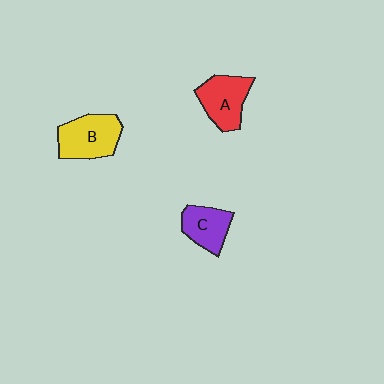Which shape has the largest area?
Shape B (yellow).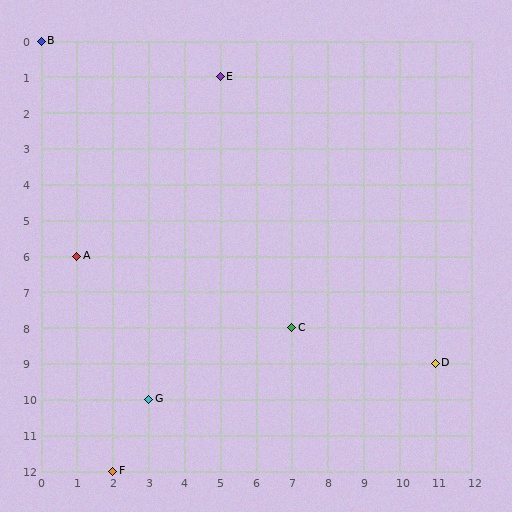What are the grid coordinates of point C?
Point C is at grid coordinates (7, 8).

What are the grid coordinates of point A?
Point A is at grid coordinates (1, 6).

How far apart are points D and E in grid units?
Points D and E are 6 columns and 8 rows apart (about 10.0 grid units diagonally).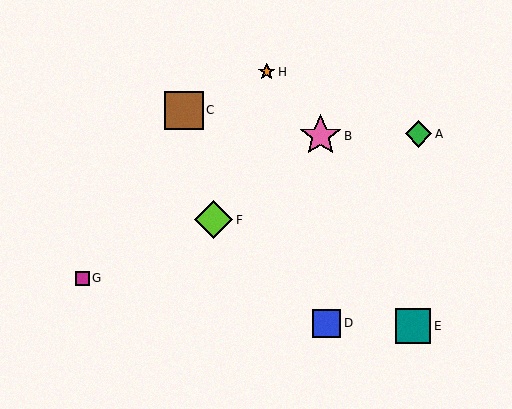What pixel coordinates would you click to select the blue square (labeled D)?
Click at (327, 323) to select the blue square D.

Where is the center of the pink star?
The center of the pink star is at (321, 136).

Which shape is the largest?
The pink star (labeled B) is the largest.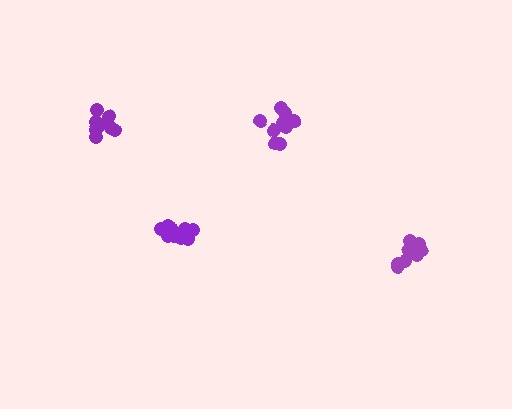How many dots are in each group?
Group 1: 11 dots, Group 2: 8 dots, Group 3: 9 dots, Group 4: 9 dots (37 total).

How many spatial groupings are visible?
There are 4 spatial groupings.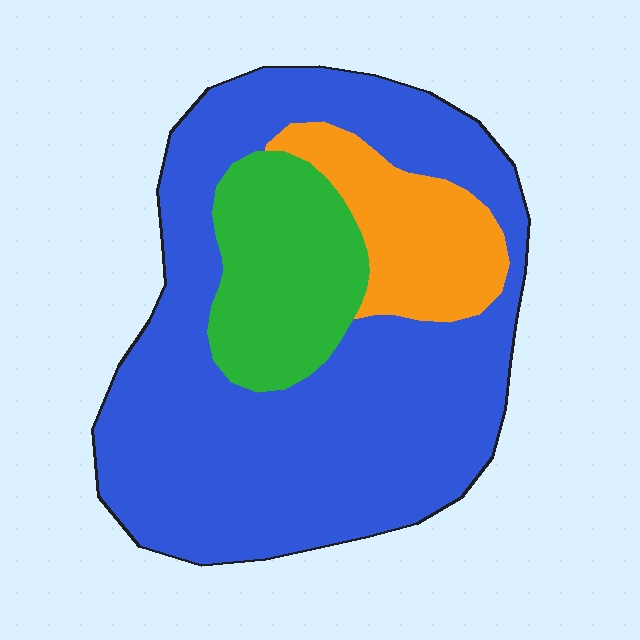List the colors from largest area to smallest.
From largest to smallest: blue, green, orange.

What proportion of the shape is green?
Green covers around 20% of the shape.